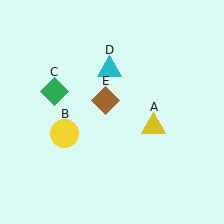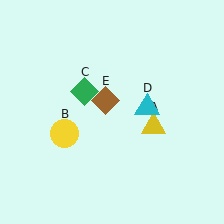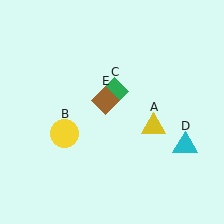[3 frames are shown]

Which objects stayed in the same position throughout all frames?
Yellow triangle (object A) and yellow circle (object B) and brown diamond (object E) remained stationary.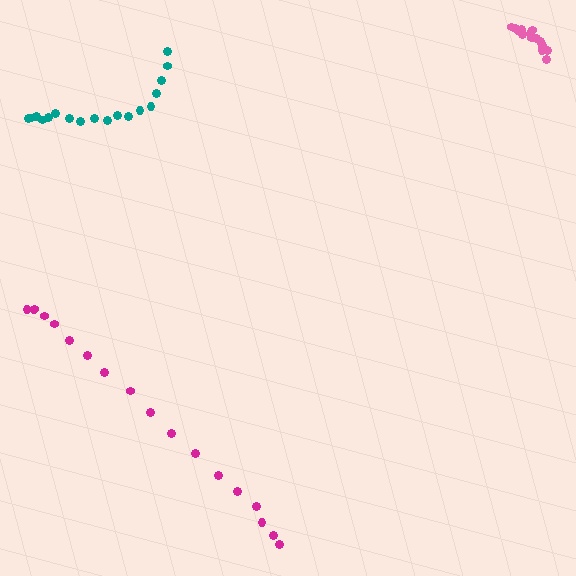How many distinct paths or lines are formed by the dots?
There are 3 distinct paths.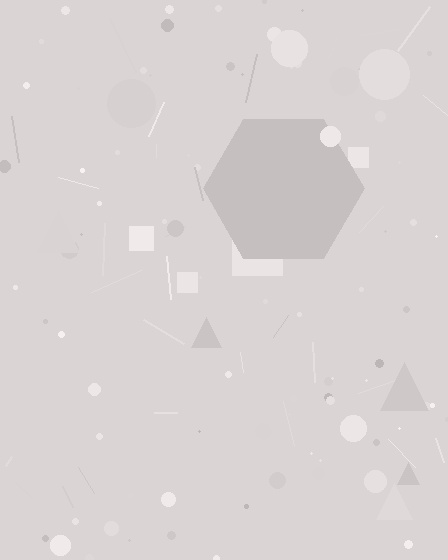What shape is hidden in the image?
A hexagon is hidden in the image.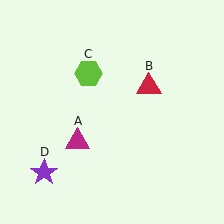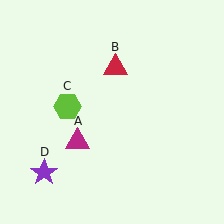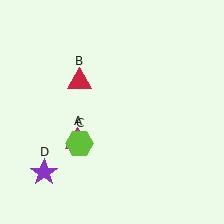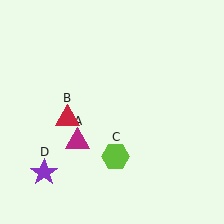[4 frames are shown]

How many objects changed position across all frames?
2 objects changed position: red triangle (object B), lime hexagon (object C).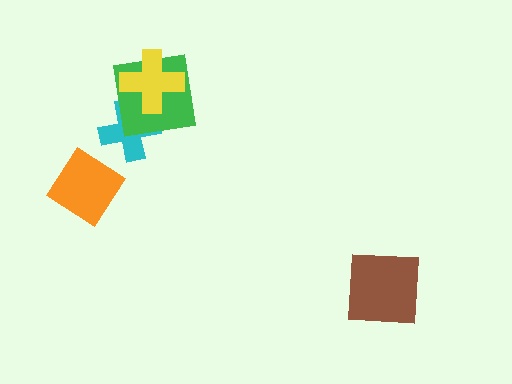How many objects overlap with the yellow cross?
2 objects overlap with the yellow cross.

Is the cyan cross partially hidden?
Yes, it is partially covered by another shape.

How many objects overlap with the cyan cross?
2 objects overlap with the cyan cross.